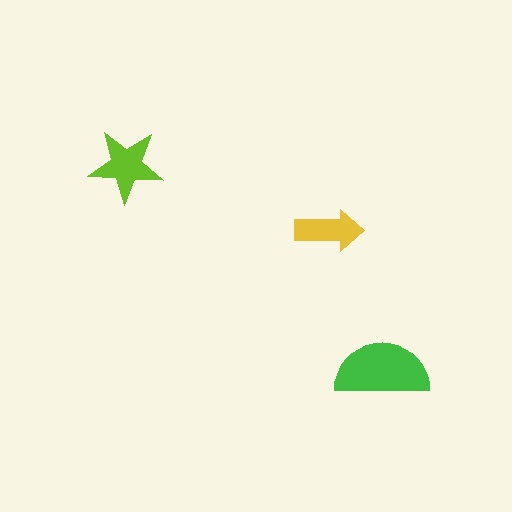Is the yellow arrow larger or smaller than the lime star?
Smaller.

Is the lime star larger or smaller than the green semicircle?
Smaller.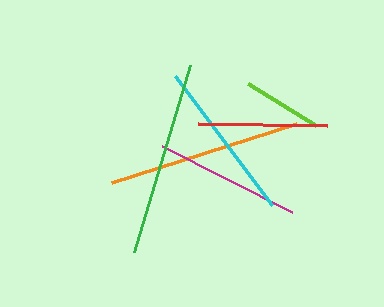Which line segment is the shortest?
The lime line is the shortest at approximately 81 pixels.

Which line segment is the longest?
The green line is the longest at approximately 195 pixels.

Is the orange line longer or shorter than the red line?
The orange line is longer than the red line.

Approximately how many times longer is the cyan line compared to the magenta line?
The cyan line is approximately 1.1 times the length of the magenta line.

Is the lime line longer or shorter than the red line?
The red line is longer than the lime line.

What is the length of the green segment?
The green segment is approximately 195 pixels long.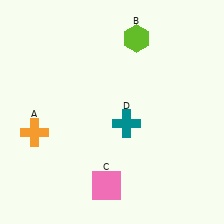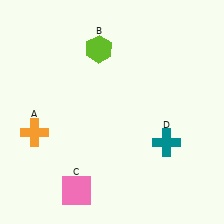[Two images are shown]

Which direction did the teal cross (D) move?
The teal cross (D) moved right.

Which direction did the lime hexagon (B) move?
The lime hexagon (B) moved left.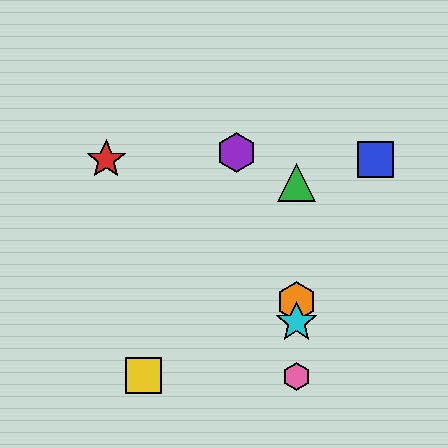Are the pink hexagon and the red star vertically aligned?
No, the pink hexagon is at x≈296 and the red star is at x≈106.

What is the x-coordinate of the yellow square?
The yellow square is at x≈144.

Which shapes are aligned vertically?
The green triangle, the orange hexagon, the cyan star, the pink hexagon are aligned vertically.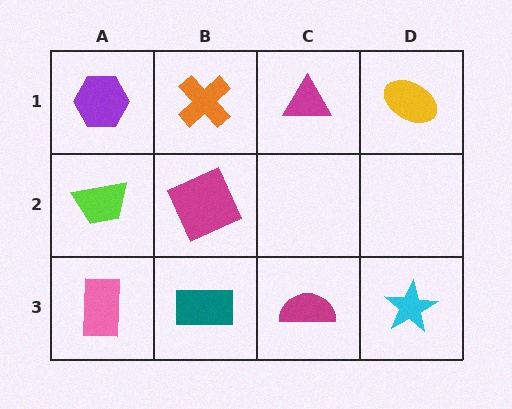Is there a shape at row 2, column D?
No, that cell is empty.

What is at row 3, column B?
A teal rectangle.